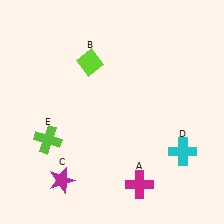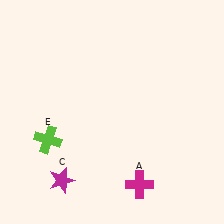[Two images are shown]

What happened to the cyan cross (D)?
The cyan cross (D) was removed in Image 2. It was in the bottom-right area of Image 1.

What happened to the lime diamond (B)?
The lime diamond (B) was removed in Image 2. It was in the top-left area of Image 1.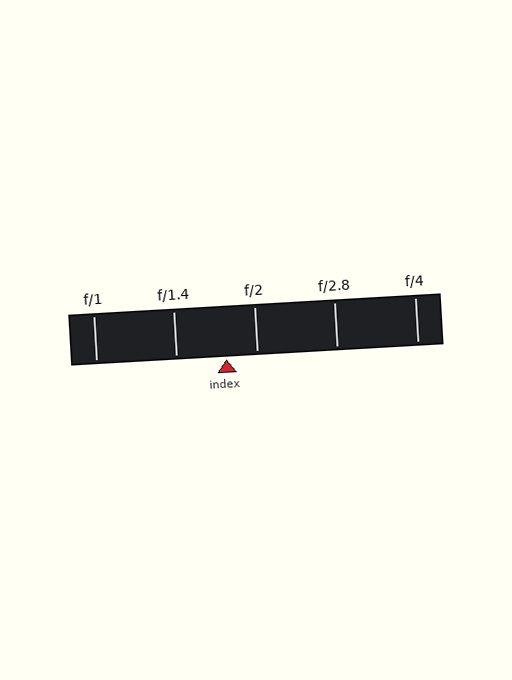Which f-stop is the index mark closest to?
The index mark is closest to f/2.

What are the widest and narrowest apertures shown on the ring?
The widest aperture shown is f/1 and the narrowest is f/4.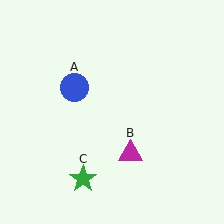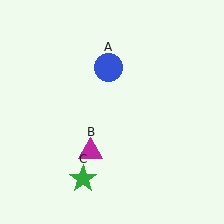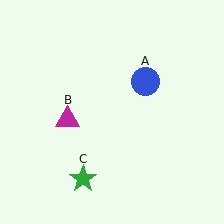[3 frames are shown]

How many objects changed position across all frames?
2 objects changed position: blue circle (object A), magenta triangle (object B).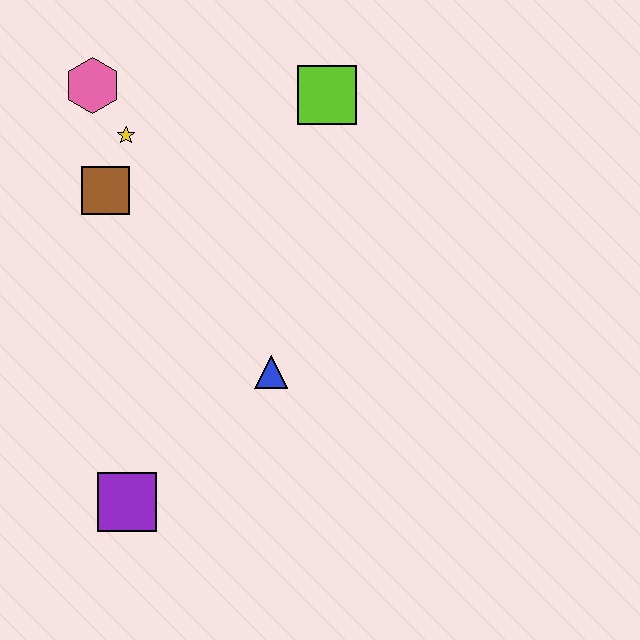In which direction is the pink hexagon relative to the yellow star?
The pink hexagon is above the yellow star.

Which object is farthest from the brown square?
The purple square is farthest from the brown square.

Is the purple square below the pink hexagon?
Yes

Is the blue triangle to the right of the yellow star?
Yes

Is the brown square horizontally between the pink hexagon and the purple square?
Yes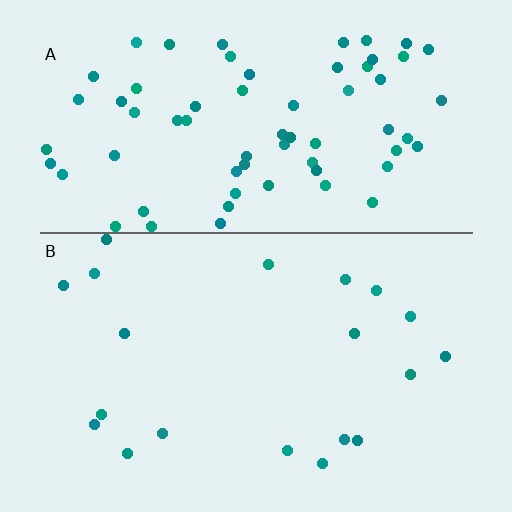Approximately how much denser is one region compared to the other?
Approximately 3.5× — region A over region B.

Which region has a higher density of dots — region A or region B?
A (the top).